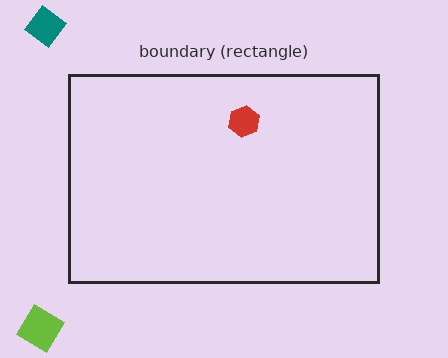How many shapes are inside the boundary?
1 inside, 2 outside.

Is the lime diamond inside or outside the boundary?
Outside.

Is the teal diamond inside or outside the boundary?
Outside.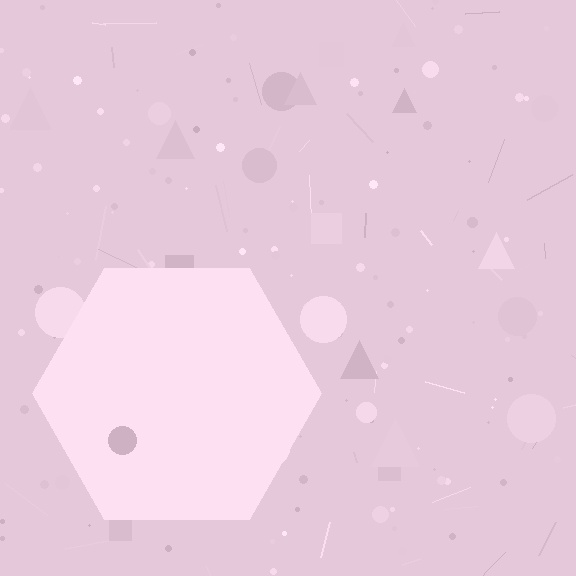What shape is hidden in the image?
A hexagon is hidden in the image.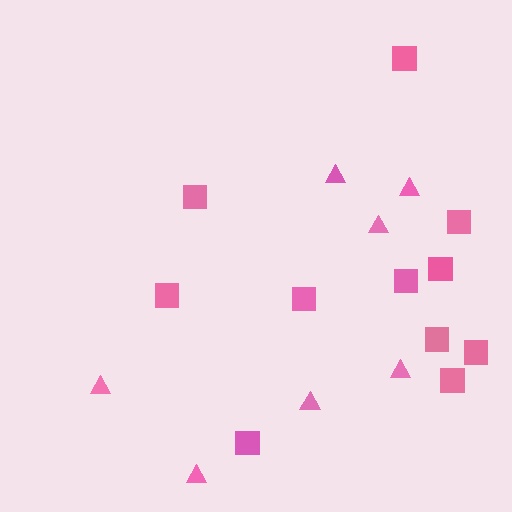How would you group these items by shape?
There are 2 groups: one group of triangles (7) and one group of squares (11).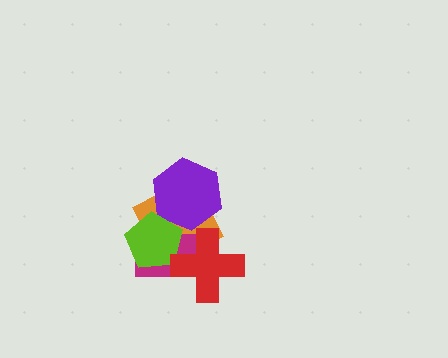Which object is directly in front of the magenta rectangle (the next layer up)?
The purple hexagon is directly in front of the magenta rectangle.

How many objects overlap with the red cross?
3 objects overlap with the red cross.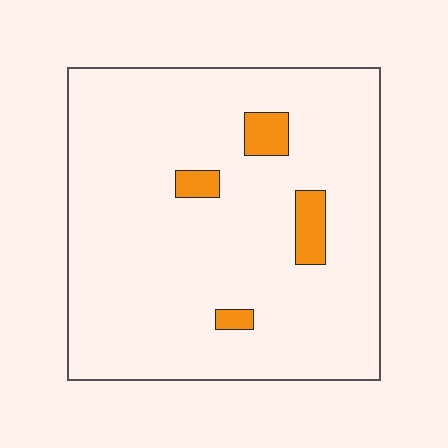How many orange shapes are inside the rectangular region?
4.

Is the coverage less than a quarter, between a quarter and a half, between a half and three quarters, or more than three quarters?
Less than a quarter.